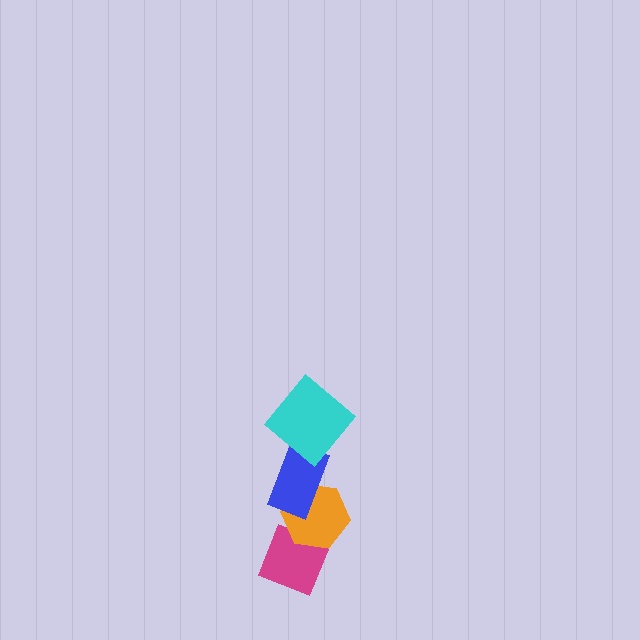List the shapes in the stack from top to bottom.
From top to bottom: the cyan diamond, the blue rectangle, the orange hexagon, the magenta diamond.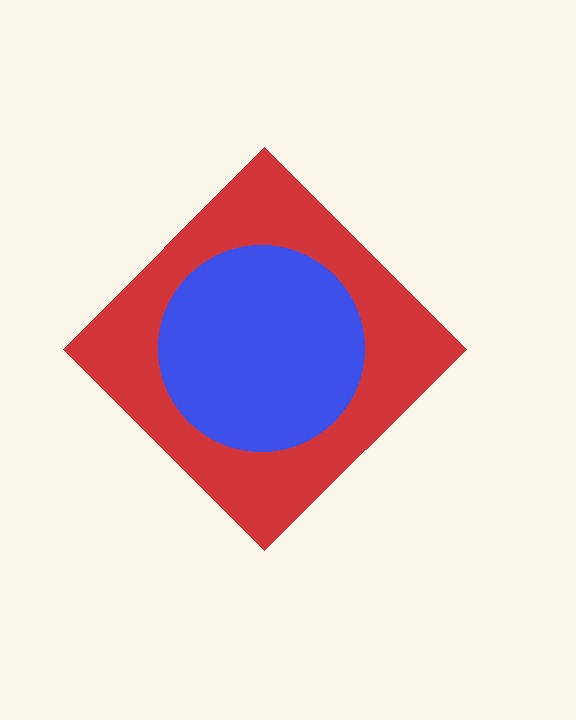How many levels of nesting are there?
2.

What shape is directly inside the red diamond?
The blue circle.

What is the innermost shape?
The blue circle.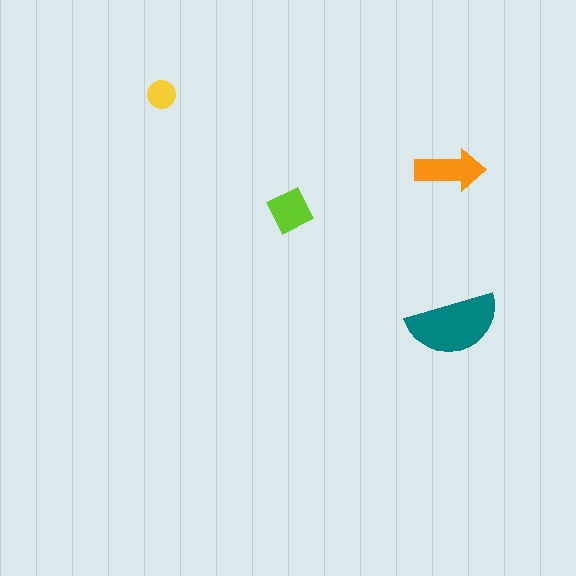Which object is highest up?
The yellow circle is topmost.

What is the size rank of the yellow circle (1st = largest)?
4th.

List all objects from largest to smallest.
The teal semicircle, the orange arrow, the lime diamond, the yellow circle.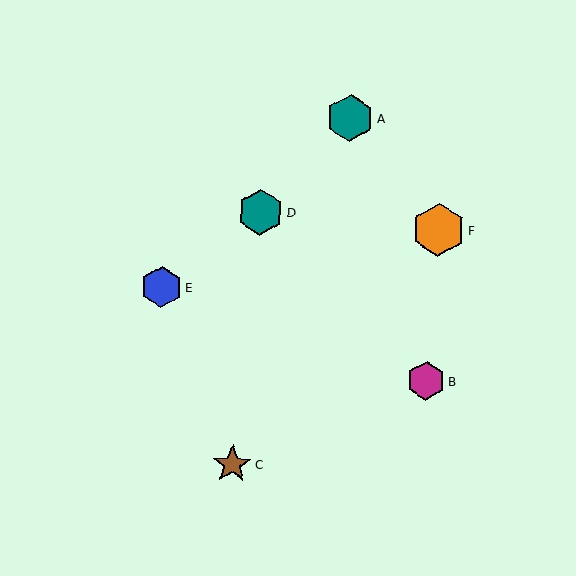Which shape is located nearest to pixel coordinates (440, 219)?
The orange hexagon (labeled F) at (438, 230) is nearest to that location.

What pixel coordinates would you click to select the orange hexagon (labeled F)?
Click at (438, 230) to select the orange hexagon F.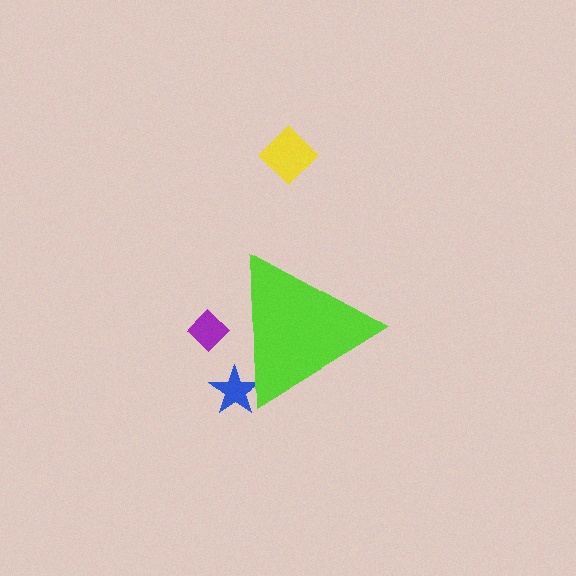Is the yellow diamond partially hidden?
No, the yellow diamond is fully visible.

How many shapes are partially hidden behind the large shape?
2 shapes are partially hidden.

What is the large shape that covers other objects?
A lime triangle.